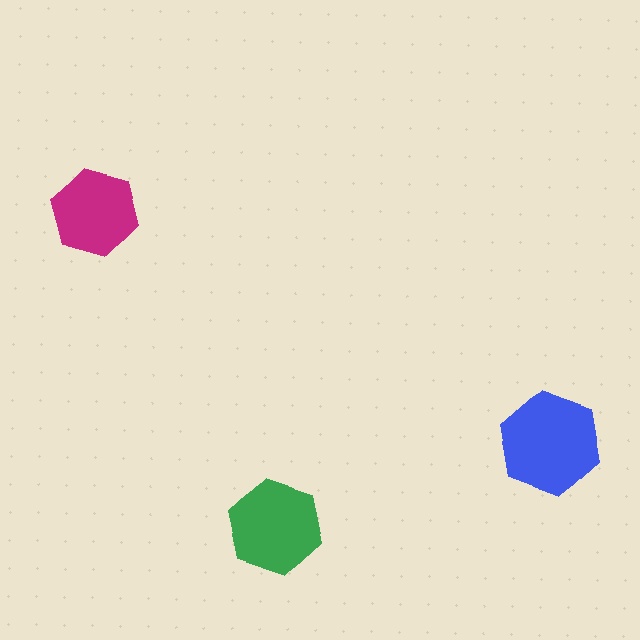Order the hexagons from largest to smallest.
the blue one, the green one, the magenta one.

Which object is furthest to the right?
The blue hexagon is rightmost.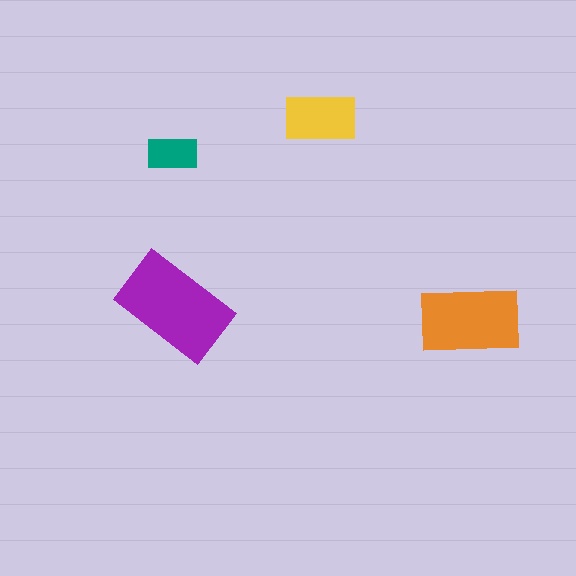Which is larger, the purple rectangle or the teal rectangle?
The purple one.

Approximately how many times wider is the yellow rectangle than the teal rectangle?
About 1.5 times wider.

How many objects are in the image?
There are 4 objects in the image.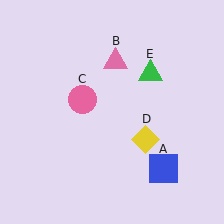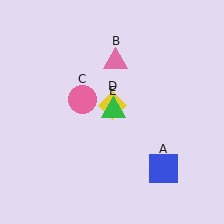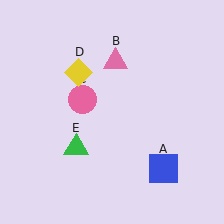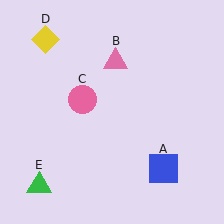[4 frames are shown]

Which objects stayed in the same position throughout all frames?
Blue square (object A) and pink triangle (object B) and pink circle (object C) remained stationary.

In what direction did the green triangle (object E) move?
The green triangle (object E) moved down and to the left.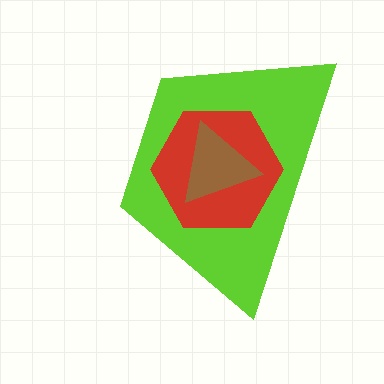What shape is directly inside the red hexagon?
The brown triangle.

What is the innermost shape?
The brown triangle.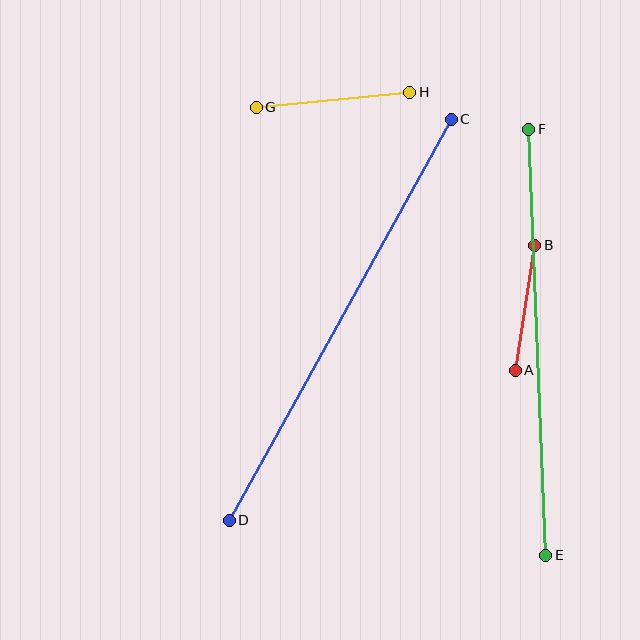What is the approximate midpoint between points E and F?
The midpoint is at approximately (537, 342) pixels.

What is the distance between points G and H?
The distance is approximately 154 pixels.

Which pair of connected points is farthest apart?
Points C and D are farthest apart.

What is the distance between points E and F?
The distance is approximately 426 pixels.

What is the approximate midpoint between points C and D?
The midpoint is at approximately (340, 320) pixels.